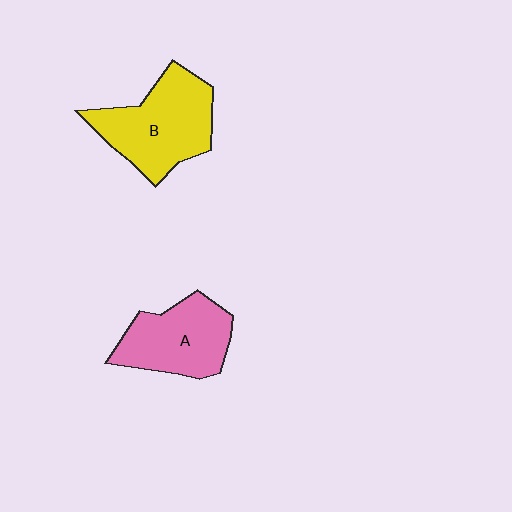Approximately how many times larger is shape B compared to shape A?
Approximately 1.2 times.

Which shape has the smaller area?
Shape A (pink).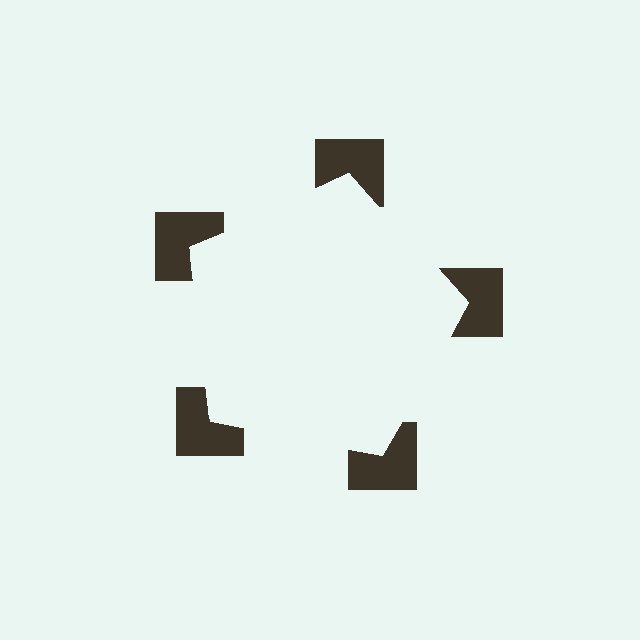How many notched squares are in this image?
There are 5 — one at each vertex of the illusory pentagon.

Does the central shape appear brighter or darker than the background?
It typically appears slightly brighter than the background, even though no actual brightness change is drawn.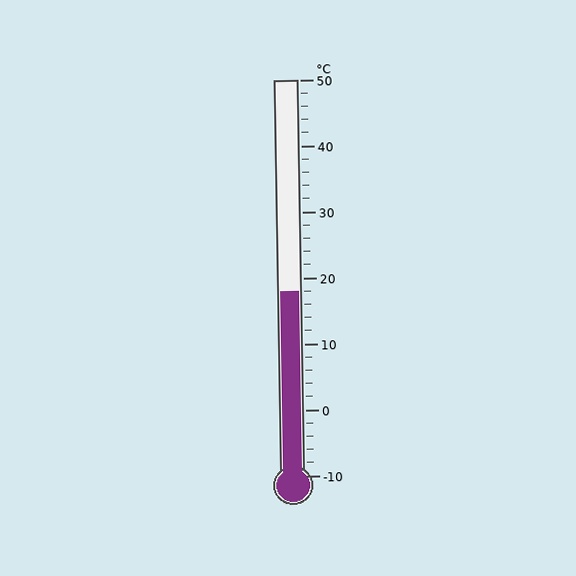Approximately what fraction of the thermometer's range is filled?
The thermometer is filled to approximately 45% of its range.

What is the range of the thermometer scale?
The thermometer scale ranges from -10°C to 50°C.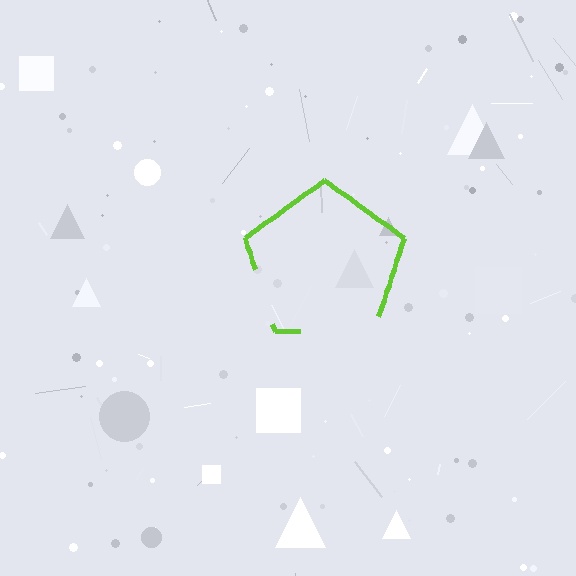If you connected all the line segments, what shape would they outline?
They would outline a pentagon.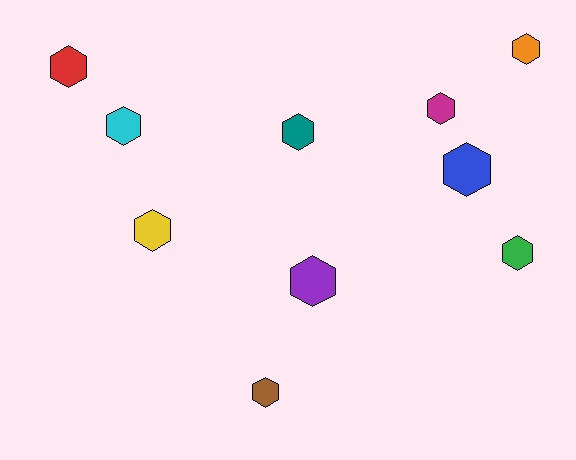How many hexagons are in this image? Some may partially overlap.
There are 10 hexagons.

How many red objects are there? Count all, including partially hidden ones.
There is 1 red object.